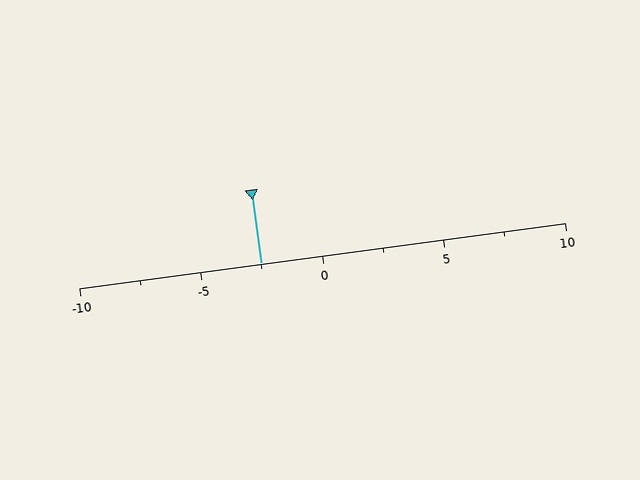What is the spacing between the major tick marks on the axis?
The major ticks are spaced 5 apart.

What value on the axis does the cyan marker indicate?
The marker indicates approximately -2.5.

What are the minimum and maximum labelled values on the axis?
The axis runs from -10 to 10.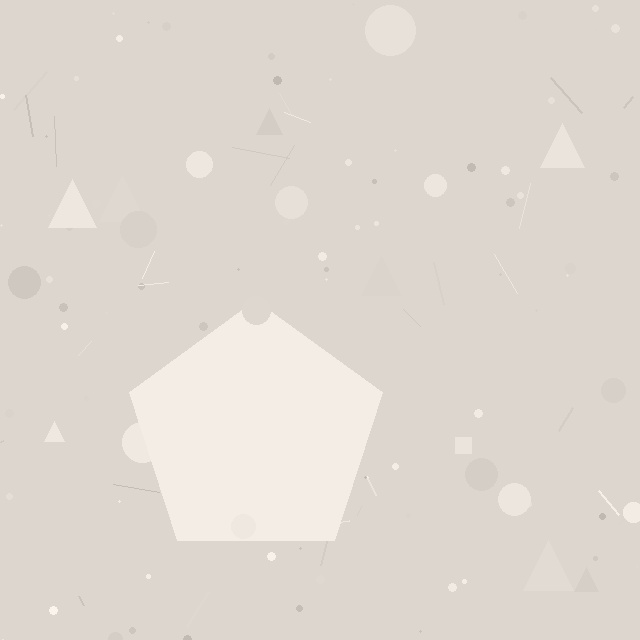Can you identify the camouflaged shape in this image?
The camouflaged shape is a pentagon.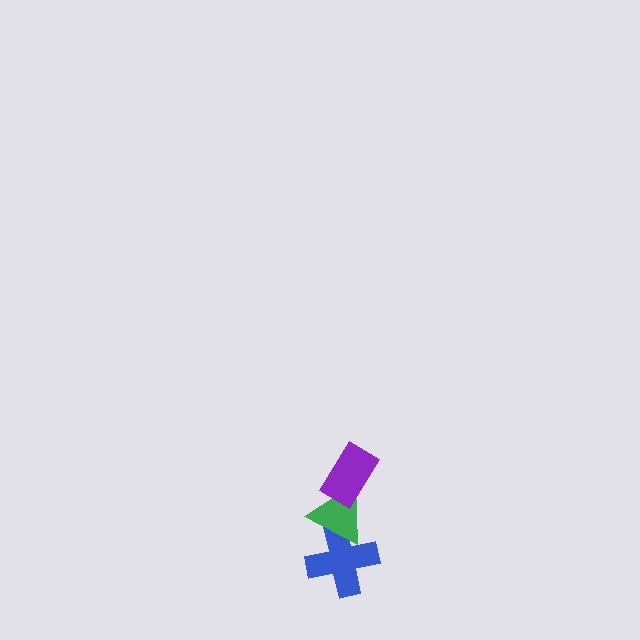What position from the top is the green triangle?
The green triangle is 2nd from the top.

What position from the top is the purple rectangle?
The purple rectangle is 1st from the top.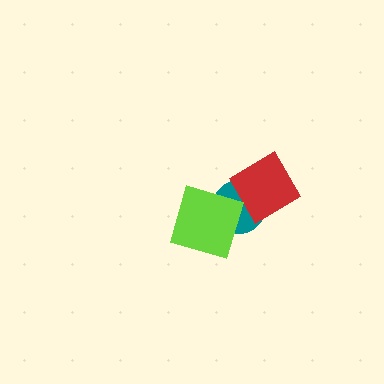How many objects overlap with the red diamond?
2 objects overlap with the red diamond.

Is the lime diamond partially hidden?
No, no other shape covers it.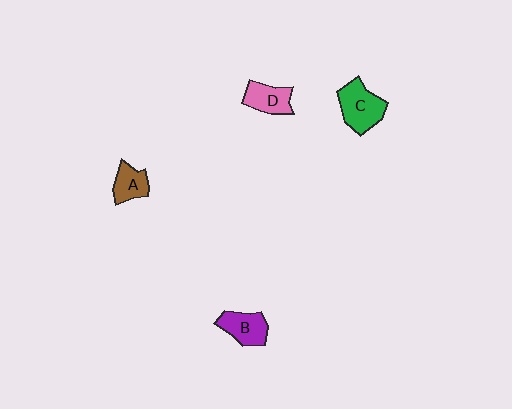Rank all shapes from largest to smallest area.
From largest to smallest: C (green), B (purple), D (pink), A (brown).